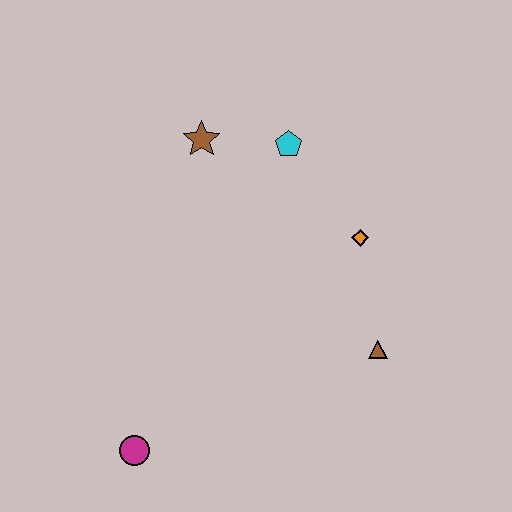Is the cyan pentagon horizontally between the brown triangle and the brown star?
Yes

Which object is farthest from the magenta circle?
The cyan pentagon is farthest from the magenta circle.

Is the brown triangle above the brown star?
No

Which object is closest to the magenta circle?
The brown triangle is closest to the magenta circle.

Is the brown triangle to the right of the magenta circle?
Yes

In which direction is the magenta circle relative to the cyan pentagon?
The magenta circle is below the cyan pentagon.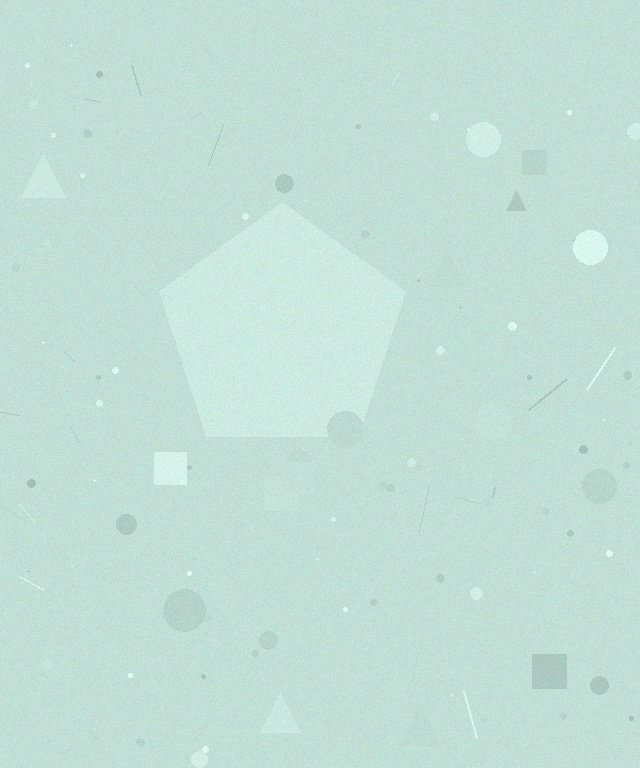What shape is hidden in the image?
A pentagon is hidden in the image.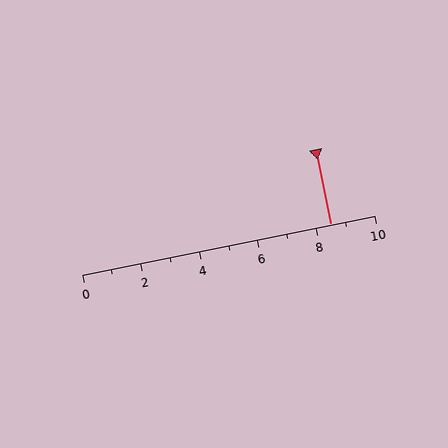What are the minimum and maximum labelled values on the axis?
The axis runs from 0 to 10.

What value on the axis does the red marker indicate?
The marker indicates approximately 8.5.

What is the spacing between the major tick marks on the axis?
The major ticks are spaced 2 apart.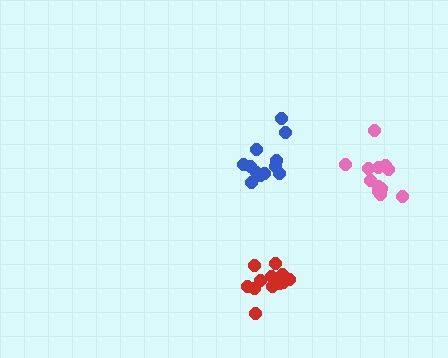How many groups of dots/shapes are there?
There are 3 groups.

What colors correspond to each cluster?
The clusters are colored: blue, red, pink.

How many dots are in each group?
Group 1: 12 dots, Group 2: 12 dots, Group 3: 12 dots (36 total).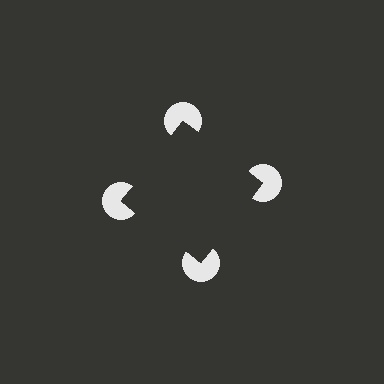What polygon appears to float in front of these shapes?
An illusory square — its edges are inferred from the aligned wedge cuts in the pac-man discs, not physically drawn.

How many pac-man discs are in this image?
There are 4 — one at each vertex of the illusory square.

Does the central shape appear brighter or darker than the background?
It typically appears slightly darker than the background, even though no actual brightness change is drawn.